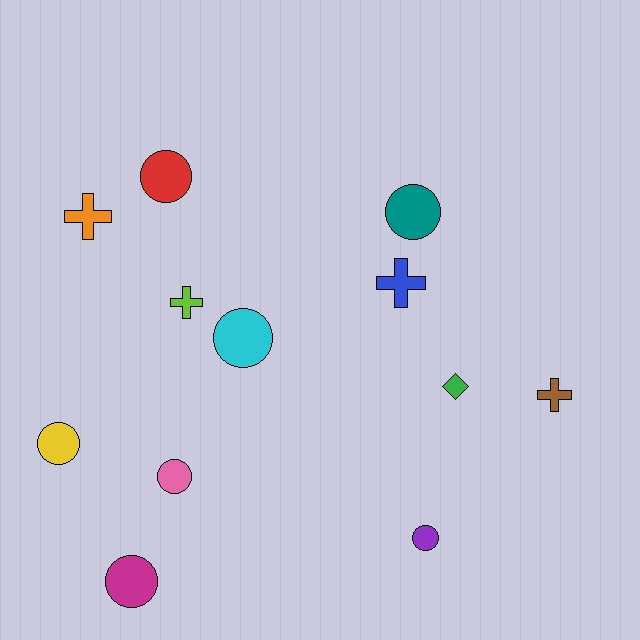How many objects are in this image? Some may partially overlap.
There are 12 objects.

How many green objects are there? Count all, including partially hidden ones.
There is 1 green object.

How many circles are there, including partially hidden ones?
There are 7 circles.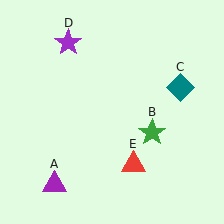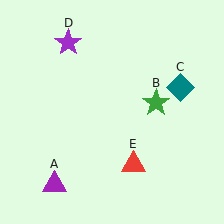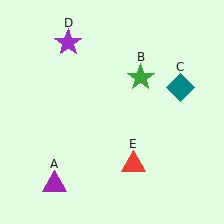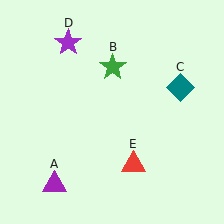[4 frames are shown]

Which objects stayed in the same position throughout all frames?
Purple triangle (object A) and teal diamond (object C) and purple star (object D) and red triangle (object E) remained stationary.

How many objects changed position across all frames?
1 object changed position: green star (object B).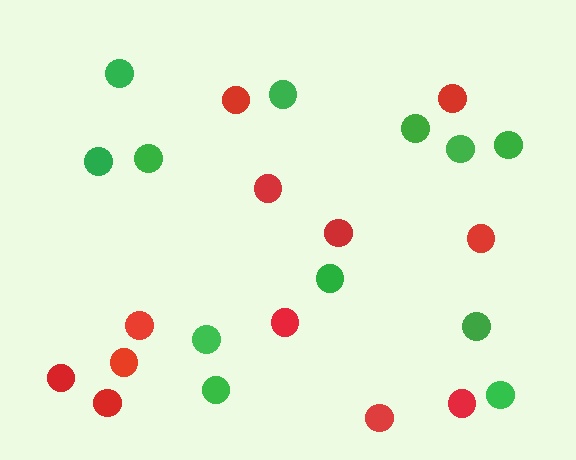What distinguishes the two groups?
There are 2 groups: one group of green circles (12) and one group of red circles (12).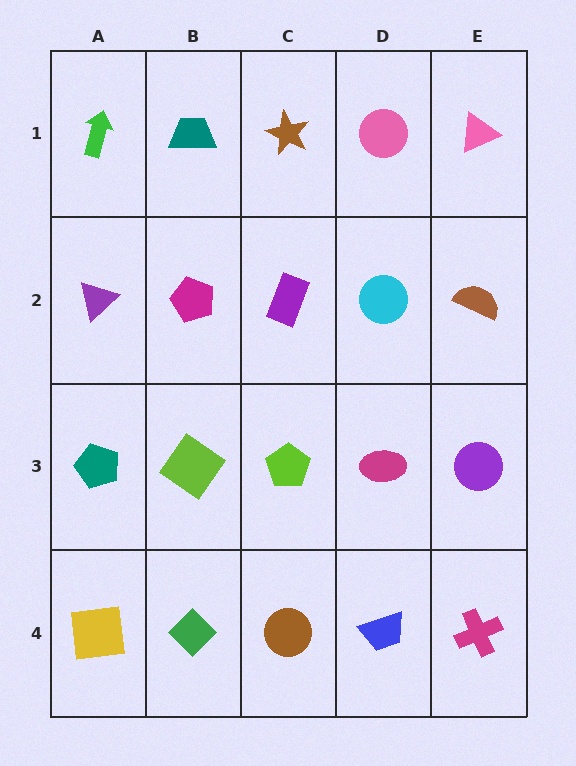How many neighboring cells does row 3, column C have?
4.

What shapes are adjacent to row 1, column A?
A purple triangle (row 2, column A), a teal trapezoid (row 1, column B).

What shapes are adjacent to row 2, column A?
A green arrow (row 1, column A), a teal pentagon (row 3, column A), a magenta pentagon (row 2, column B).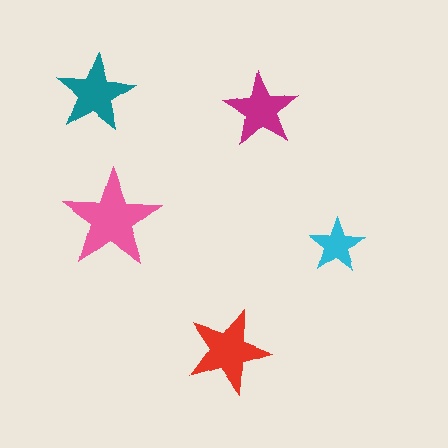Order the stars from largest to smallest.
the pink one, the red one, the teal one, the magenta one, the cyan one.